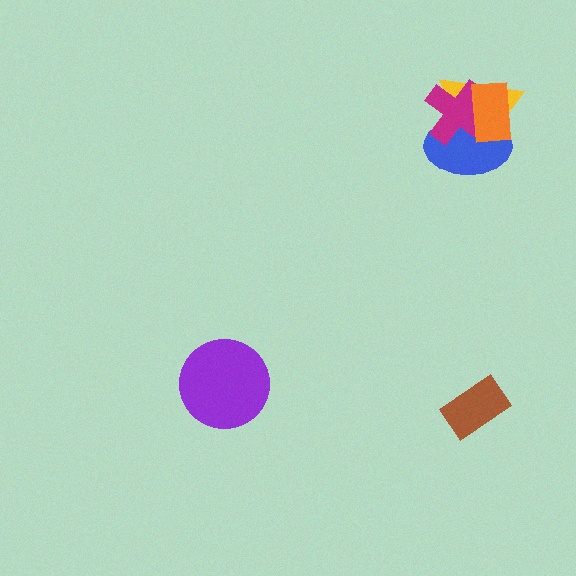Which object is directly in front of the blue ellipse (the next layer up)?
The magenta cross is directly in front of the blue ellipse.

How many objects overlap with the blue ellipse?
3 objects overlap with the blue ellipse.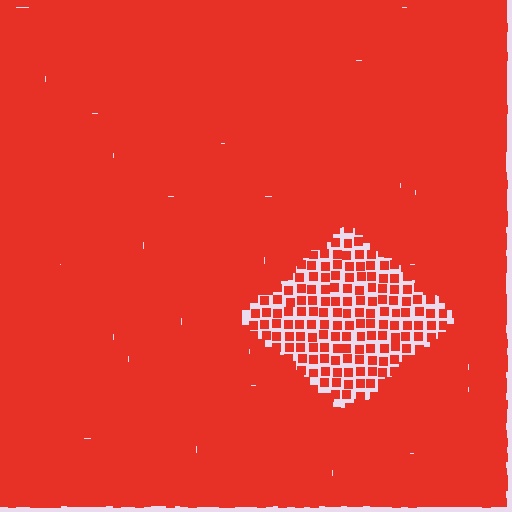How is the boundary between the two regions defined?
The boundary is defined by a change in element density (approximately 2.4x ratio). All elements are the same color, size, and shape.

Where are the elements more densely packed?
The elements are more densely packed outside the diamond boundary.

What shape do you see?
I see a diamond.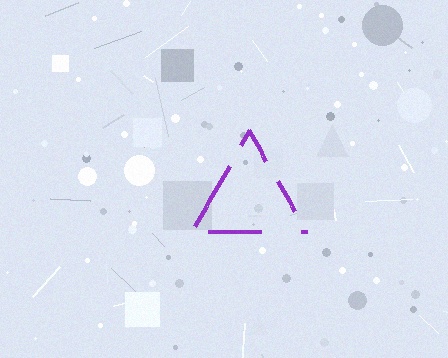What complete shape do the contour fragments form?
The contour fragments form a triangle.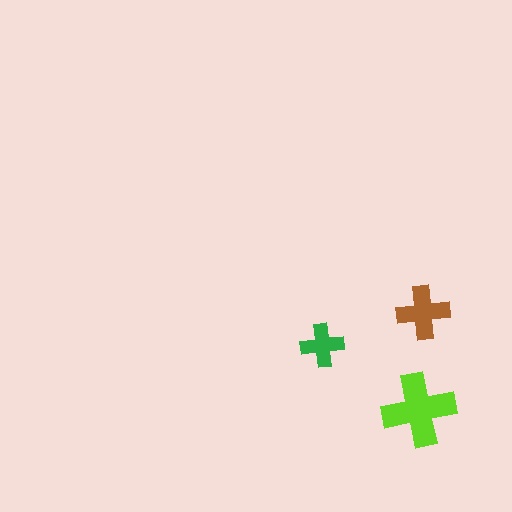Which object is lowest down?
The lime cross is bottommost.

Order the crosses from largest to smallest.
the lime one, the brown one, the green one.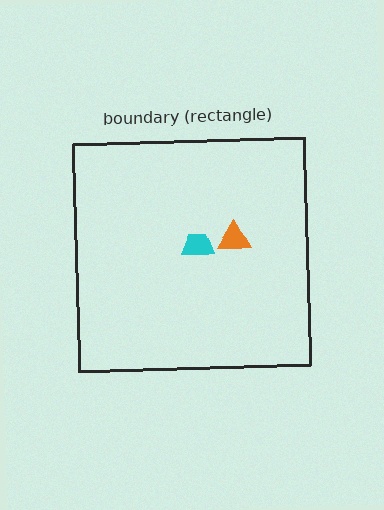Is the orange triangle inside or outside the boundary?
Inside.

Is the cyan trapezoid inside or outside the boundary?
Inside.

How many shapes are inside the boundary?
2 inside, 0 outside.